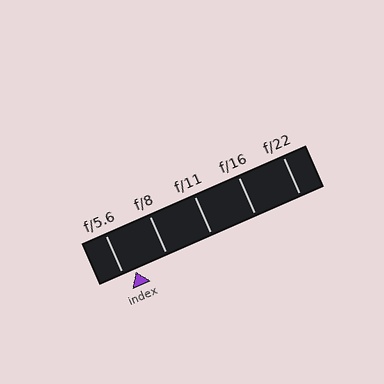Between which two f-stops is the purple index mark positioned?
The index mark is between f/5.6 and f/8.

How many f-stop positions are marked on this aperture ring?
There are 5 f-stop positions marked.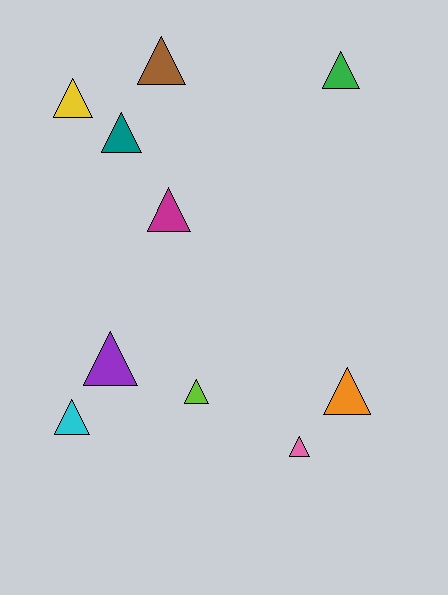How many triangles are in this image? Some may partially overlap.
There are 10 triangles.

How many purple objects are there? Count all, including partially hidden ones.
There is 1 purple object.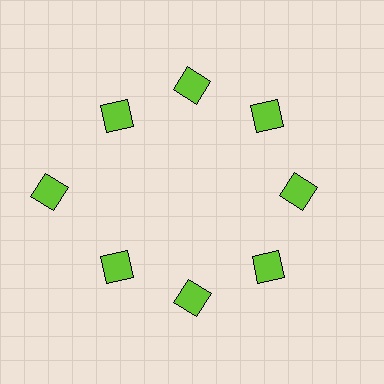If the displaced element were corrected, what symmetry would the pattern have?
It would have 8-fold rotational symmetry — the pattern would map onto itself every 45 degrees.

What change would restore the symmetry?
The symmetry would be restored by moving it inward, back onto the ring so that all 8 diamonds sit at equal angles and equal distance from the center.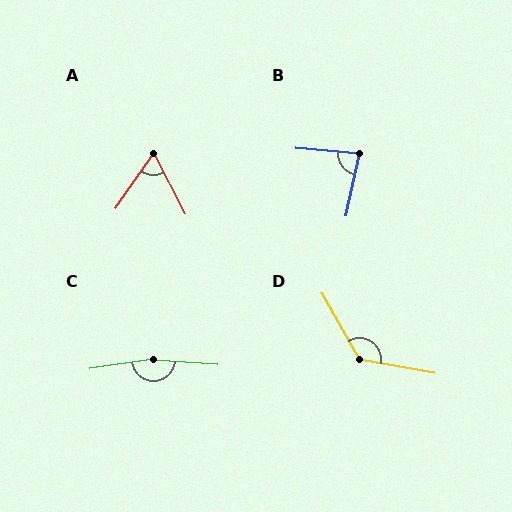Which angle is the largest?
C, at approximately 168 degrees.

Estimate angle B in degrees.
Approximately 83 degrees.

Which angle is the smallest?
A, at approximately 62 degrees.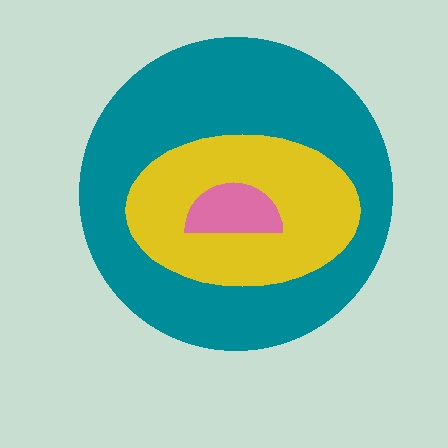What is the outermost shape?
The teal circle.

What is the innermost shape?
The pink semicircle.